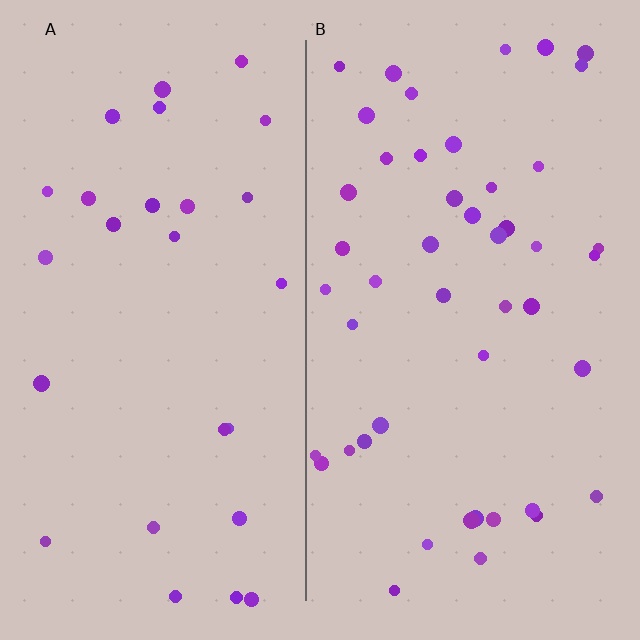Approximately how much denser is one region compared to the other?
Approximately 1.8× — region B over region A.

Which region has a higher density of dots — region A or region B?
B (the right).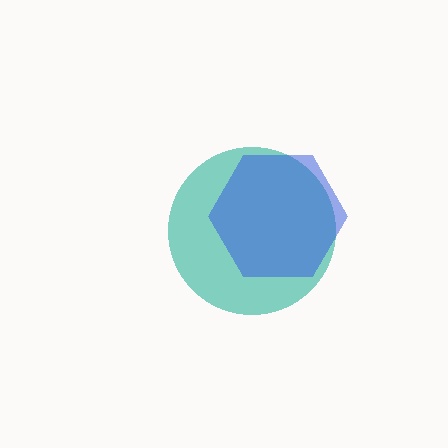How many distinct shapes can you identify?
There are 2 distinct shapes: a teal circle, a blue hexagon.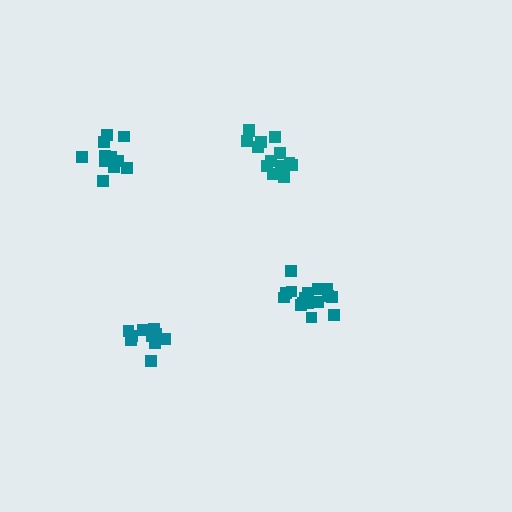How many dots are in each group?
Group 1: 12 dots, Group 2: 14 dots, Group 3: 16 dots, Group 4: 10 dots (52 total).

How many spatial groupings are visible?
There are 4 spatial groupings.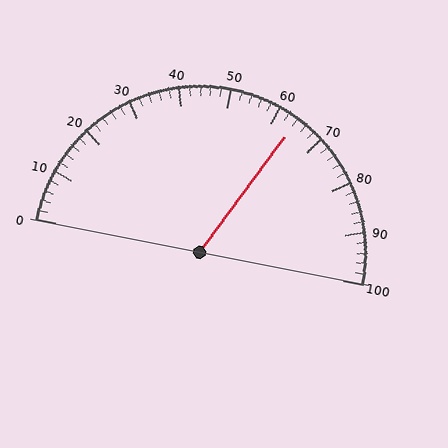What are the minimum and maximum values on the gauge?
The gauge ranges from 0 to 100.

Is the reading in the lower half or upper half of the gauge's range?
The reading is in the upper half of the range (0 to 100).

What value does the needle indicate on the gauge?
The needle indicates approximately 64.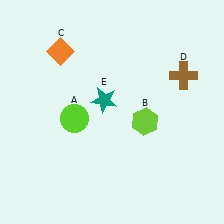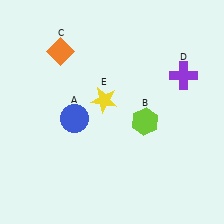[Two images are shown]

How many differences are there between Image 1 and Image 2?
There are 3 differences between the two images.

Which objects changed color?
A changed from lime to blue. D changed from brown to purple. E changed from teal to yellow.